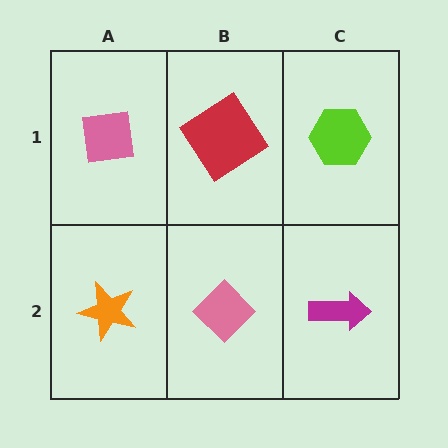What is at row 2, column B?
A pink diamond.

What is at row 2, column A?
An orange star.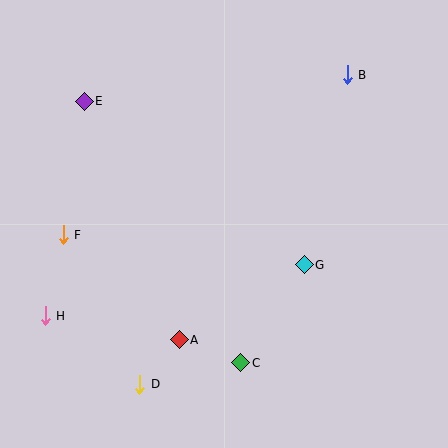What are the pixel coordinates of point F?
Point F is at (63, 235).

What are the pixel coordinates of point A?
Point A is at (179, 340).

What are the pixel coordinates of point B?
Point B is at (347, 75).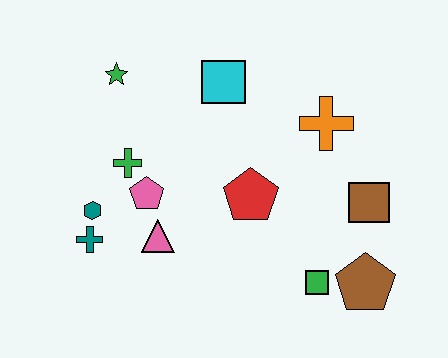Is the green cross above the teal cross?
Yes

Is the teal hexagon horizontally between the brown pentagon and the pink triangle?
No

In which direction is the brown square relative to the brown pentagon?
The brown square is above the brown pentagon.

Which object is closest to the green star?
The green cross is closest to the green star.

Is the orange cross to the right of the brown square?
No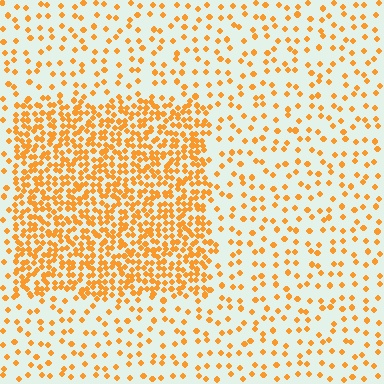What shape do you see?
I see a rectangle.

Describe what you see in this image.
The image contains small orange elements arranged at two different densities. A rectangle-shaped region is visible where the elements are more densely packed than the surrounding area.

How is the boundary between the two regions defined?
The boundary is defined by a change in element density (approximately 3.0x ratio). All elements are the same color, size, and shape.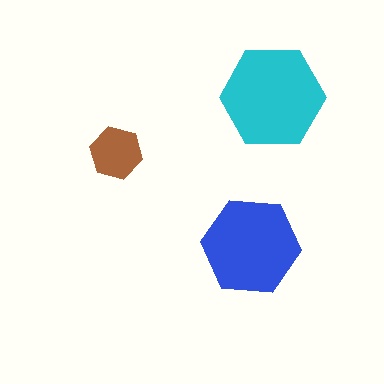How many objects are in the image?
There are 3 objects in the image.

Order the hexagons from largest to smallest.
the cyan one, the blue one, the brown one.